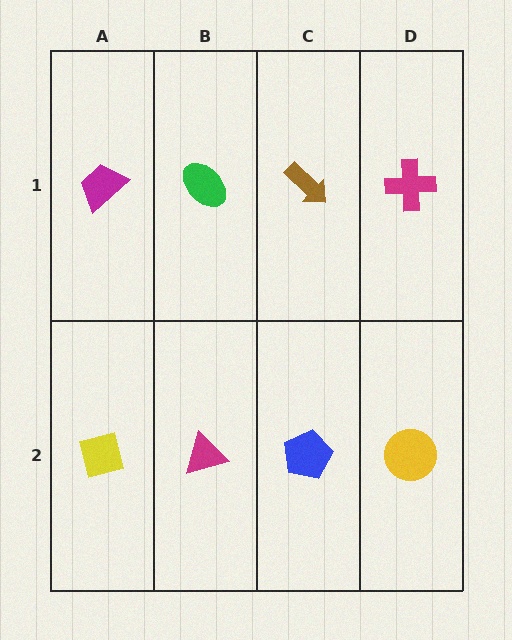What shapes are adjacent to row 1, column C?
A blue pentagon (row 2, column C), a green ellipse (row 1, column B), a magenta cross (row 1, column D).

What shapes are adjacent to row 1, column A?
A yellow square (row 2, column A), a green ellipse (row 1, column B).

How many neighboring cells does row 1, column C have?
3.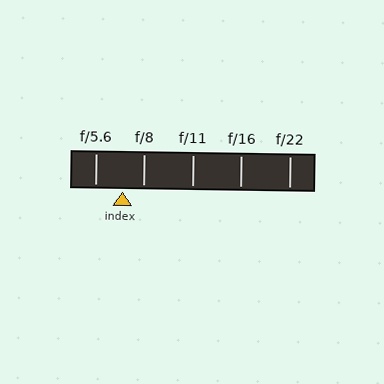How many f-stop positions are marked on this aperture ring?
There are 5 f-stop positions marked.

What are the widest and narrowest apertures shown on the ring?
The widest aperture shown is f/5.6 and the narrowest is f/22.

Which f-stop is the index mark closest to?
The index mark is closest to f/8.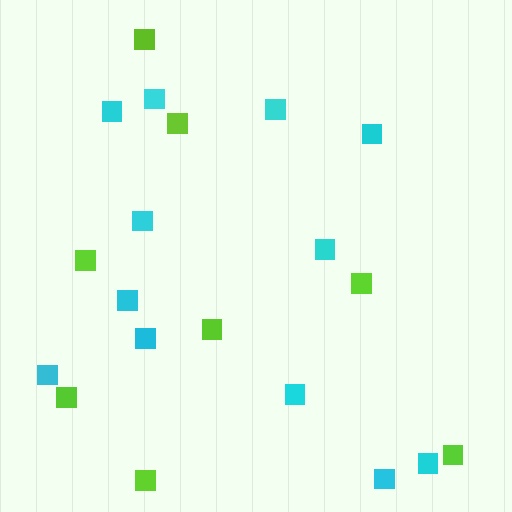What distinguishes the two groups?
There are 2 groups: one group of lime squares (8) and one group of cyan squares (12).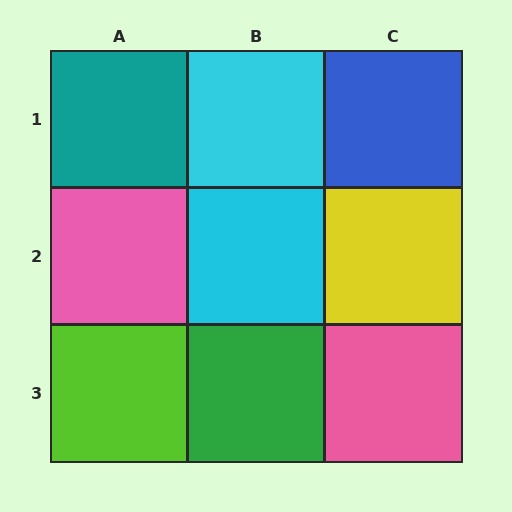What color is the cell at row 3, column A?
Lime.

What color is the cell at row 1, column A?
Teal.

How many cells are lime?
1 cell is lime.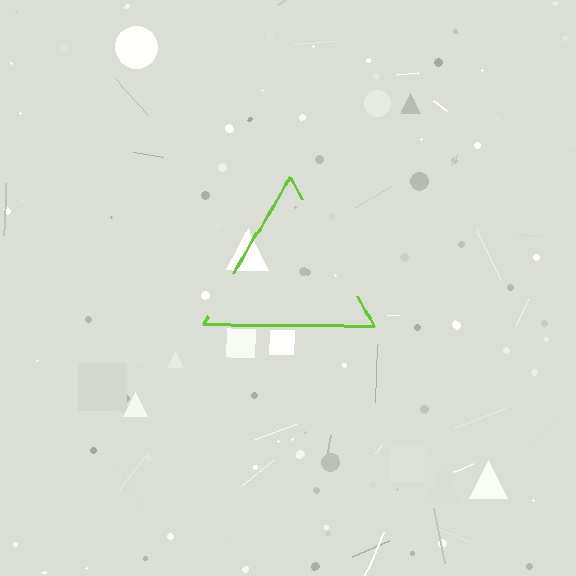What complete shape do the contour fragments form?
The contour fragments form a triangle.